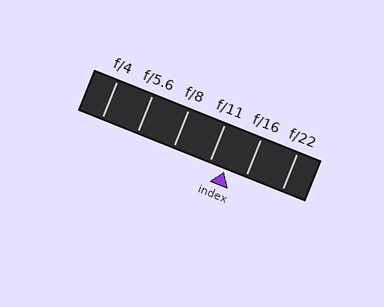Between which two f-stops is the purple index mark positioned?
The index mark is between f/11 and f/16.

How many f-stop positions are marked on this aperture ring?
There are 6 f-stop positions marked.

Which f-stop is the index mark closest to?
The index mark is closest to f/11.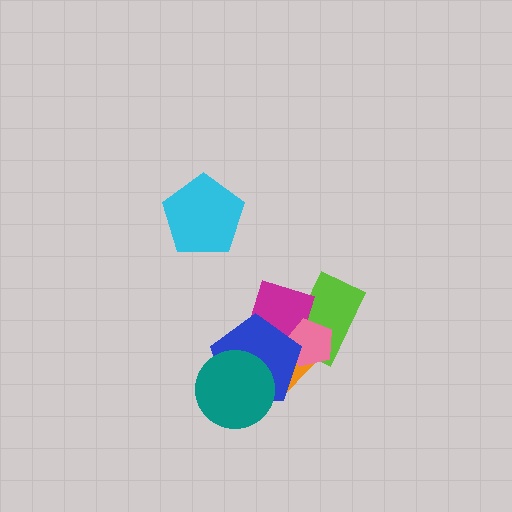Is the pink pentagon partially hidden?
Yes, it is partially covered by another shape.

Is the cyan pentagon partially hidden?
No, no other shape covers it.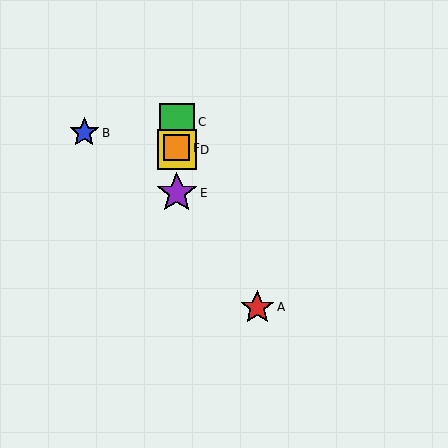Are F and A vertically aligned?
No, F is at x≈177 and A is at x≈257.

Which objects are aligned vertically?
Objects C, D, E, F are aligned vertically.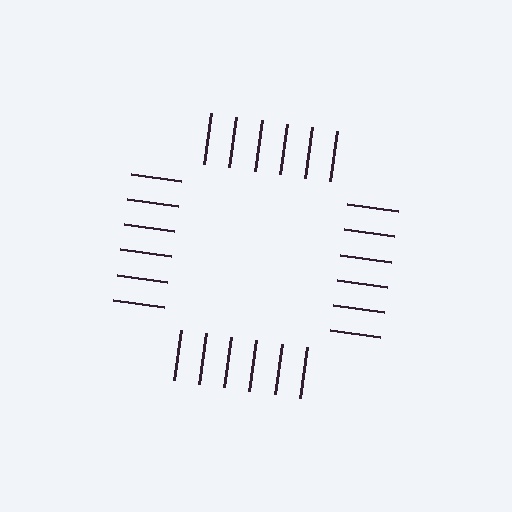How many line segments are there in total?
24 — 6 along each of the 4 edges.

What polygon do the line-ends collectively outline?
An illusory square — the line segments terminate on its edges but no continuous stroke is drawn.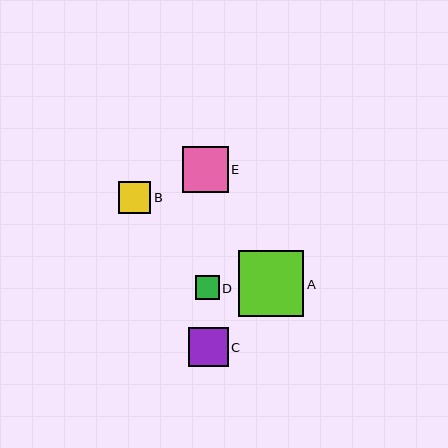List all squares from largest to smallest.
From largest to smallest: A, E, C, B, D.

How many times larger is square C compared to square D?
Square C is approximately 1.6 times the size of square D.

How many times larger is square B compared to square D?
Square B is approximately 1.3 times the size of square D.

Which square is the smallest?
Square D is the smallest with a size of approximately 24 pixels.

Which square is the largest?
Square A is the largest with a size of approximately 66 pixels.